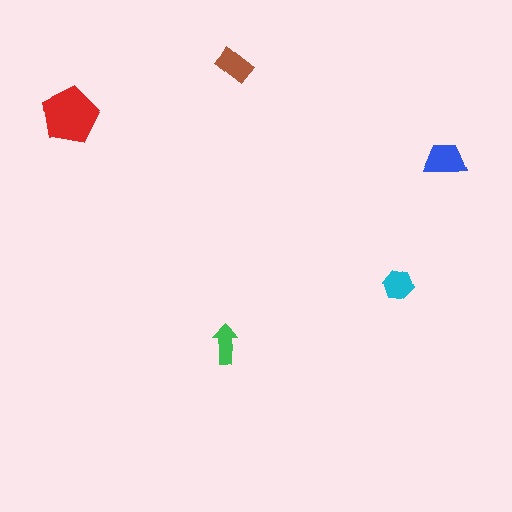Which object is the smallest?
The green arrow.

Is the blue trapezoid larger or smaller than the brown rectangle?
Larger.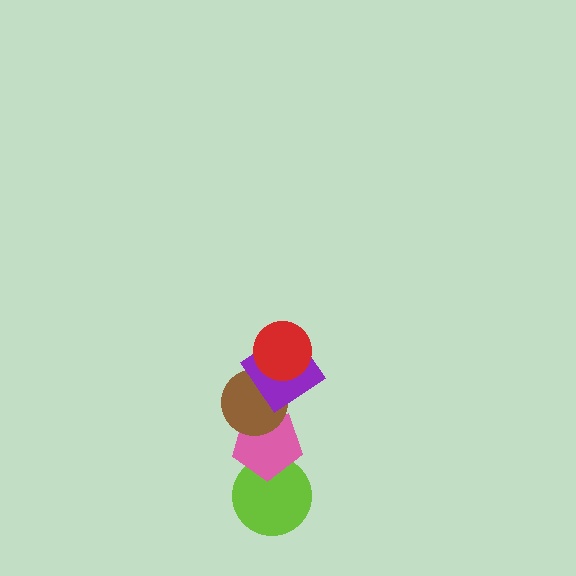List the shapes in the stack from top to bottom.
From top to bottom: the red circle, the purple diamond, the brown circle, the pink pentagon, the lime circle.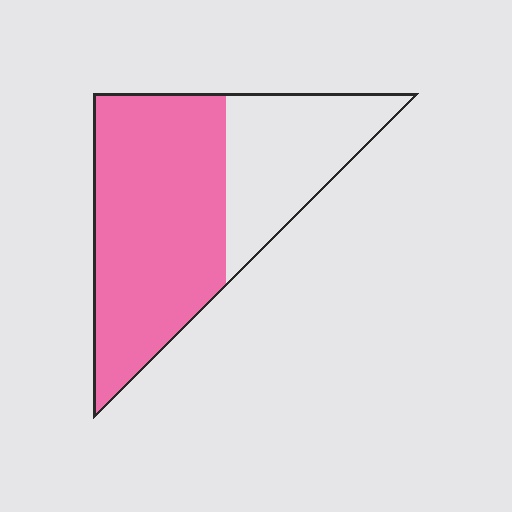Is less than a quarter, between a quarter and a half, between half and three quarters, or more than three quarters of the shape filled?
Between half and three quarters.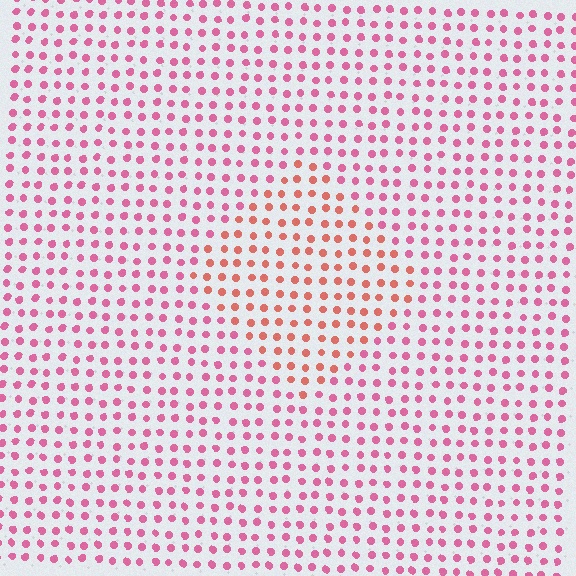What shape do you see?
I see a diamond.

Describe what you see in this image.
The image is filled with small pink elements in a uniform arrangement. A diamond-shaped region is visible where the elements are tinted to a slightly different hue, forming a subtle color boundary.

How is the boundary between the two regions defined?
The boundary is defined purely by a slight shift in hue (about 33 degrees). Spacing, size, and orientation are identical on both sides.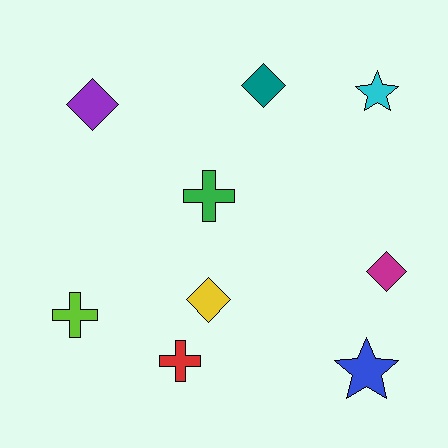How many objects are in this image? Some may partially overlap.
There are 9 objects.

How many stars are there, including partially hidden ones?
There are 2 stars.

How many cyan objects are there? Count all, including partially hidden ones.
There is 1 cyan object.